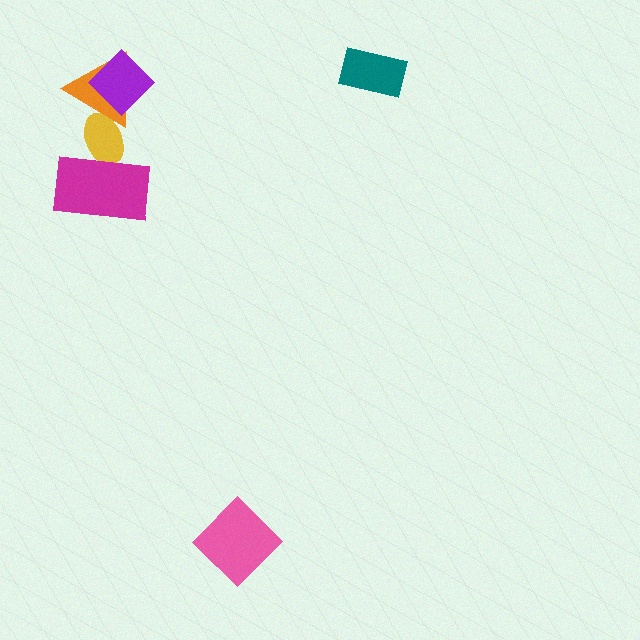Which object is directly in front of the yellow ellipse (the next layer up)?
The orange triangle is directly in front of the yellow ellipse.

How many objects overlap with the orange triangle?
2 objects overlap with the orange triangle.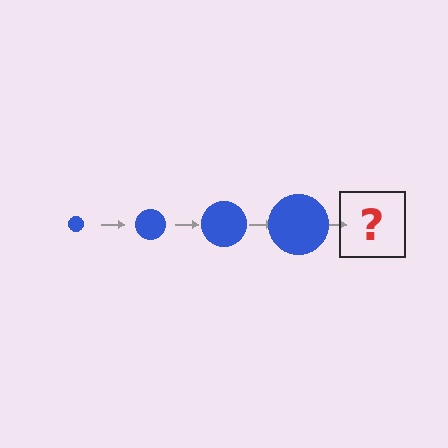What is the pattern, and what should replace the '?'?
The pattern is that the circle gets progressively larger each step. The '?' should be a blue circle, larger than the previous one.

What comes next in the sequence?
The next element should be a blue circle, larger than the previous one.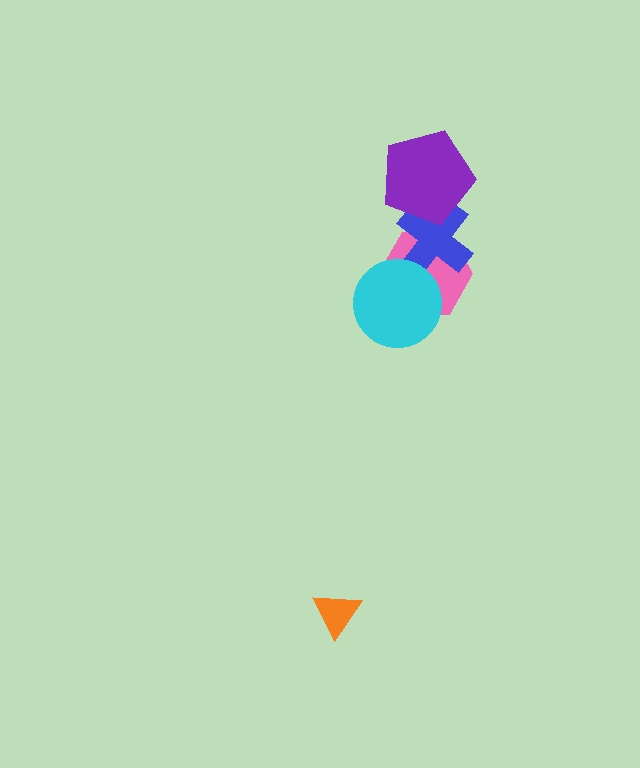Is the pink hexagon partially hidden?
Yes, it is partially covered by another shape.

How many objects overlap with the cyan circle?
2 objects overlap with the cyan circle.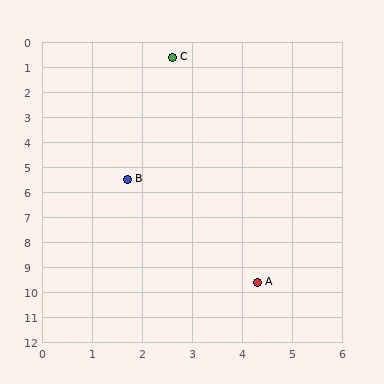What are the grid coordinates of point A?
Point A is at approximately (4.3, 9.6).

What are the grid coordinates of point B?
Point B is at approximately (1.7, 5.5).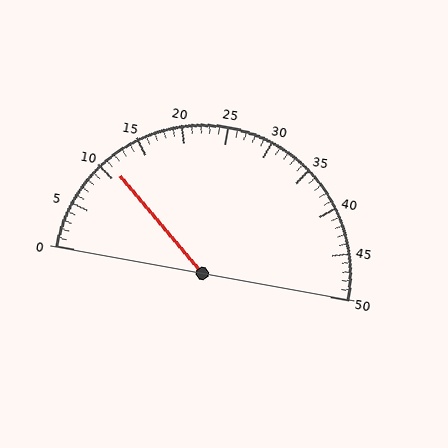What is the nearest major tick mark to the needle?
The nearest major tick mark is 10.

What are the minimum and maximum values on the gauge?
The gauge ranges from 0 to 50.